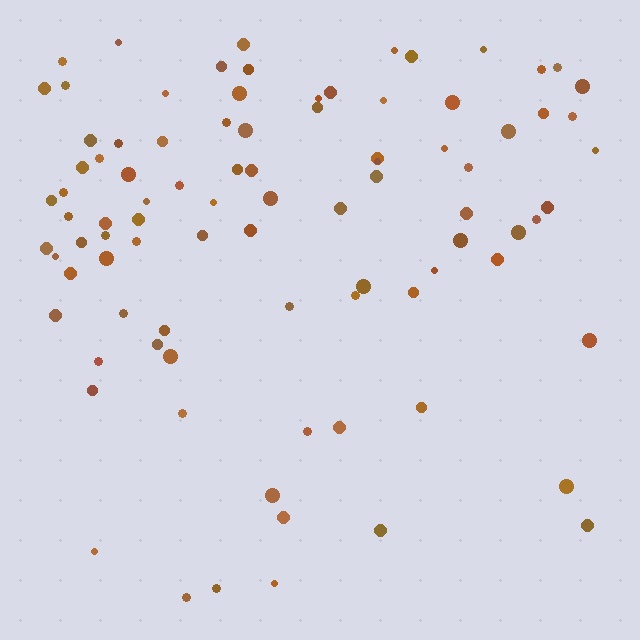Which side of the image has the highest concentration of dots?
The top.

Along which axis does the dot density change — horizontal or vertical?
Vertical.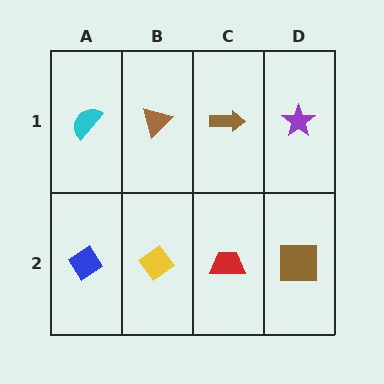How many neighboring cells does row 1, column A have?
2.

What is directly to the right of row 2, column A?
A yellow diamond.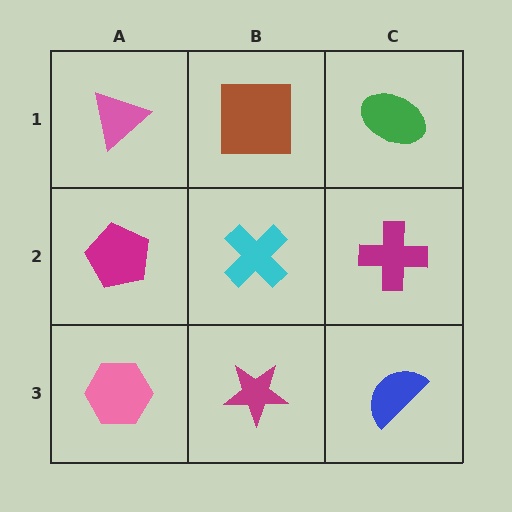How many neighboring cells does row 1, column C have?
2.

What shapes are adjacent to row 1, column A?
A magenta pentagon (row 2, column A), a brown square (row 1, column B).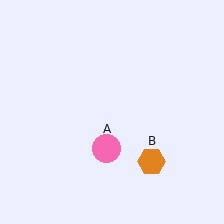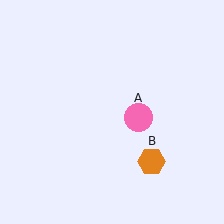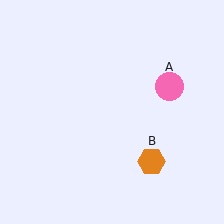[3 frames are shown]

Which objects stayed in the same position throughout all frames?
Orange hexagon (object B) remained stationary.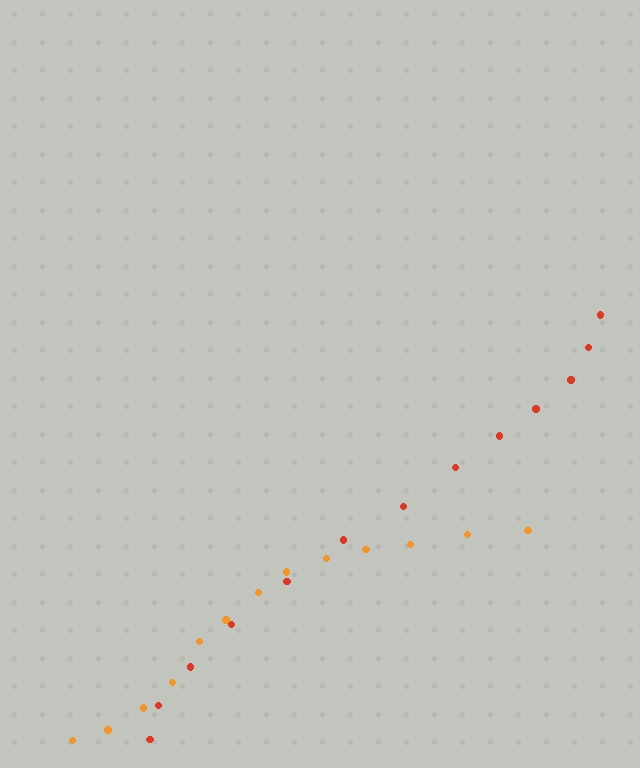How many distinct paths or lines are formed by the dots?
There are 2 distinct paths.